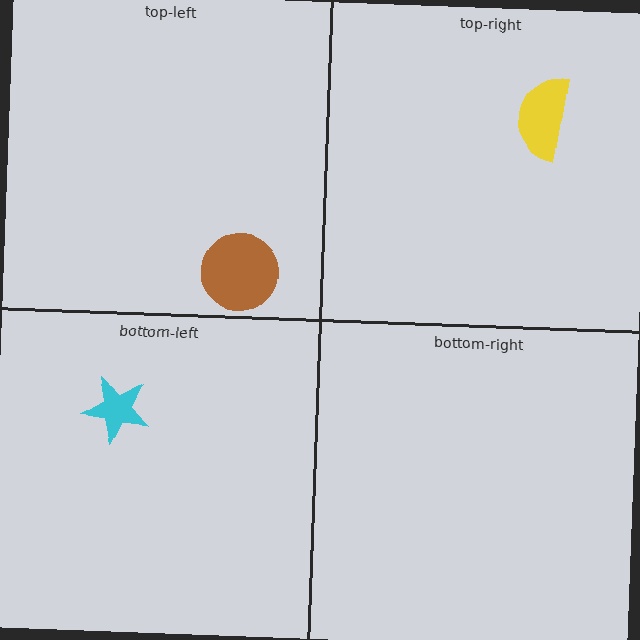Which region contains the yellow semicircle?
The top-right region.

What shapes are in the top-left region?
The brown circle.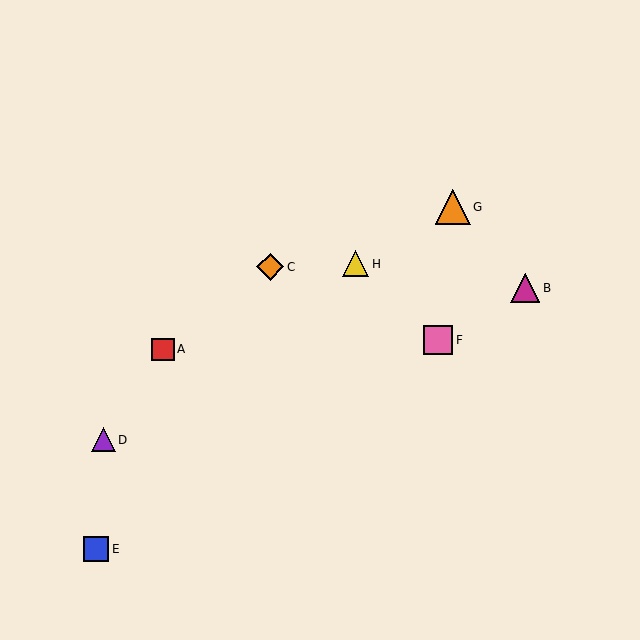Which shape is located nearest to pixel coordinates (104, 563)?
The blue square (labeled E) at (96, 549) is nearest to that location.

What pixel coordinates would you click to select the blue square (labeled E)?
Click at (96, 549) to select the blue square E.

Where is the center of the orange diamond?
The center of the orange diamond is at (270, 267).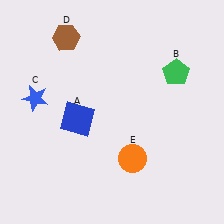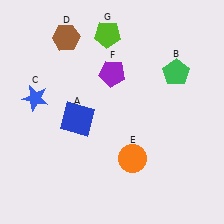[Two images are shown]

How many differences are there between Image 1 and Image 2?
There are 2 differences between the two images.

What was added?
A purple pentagon (F), a lime pentagon (G) were added in Image 2.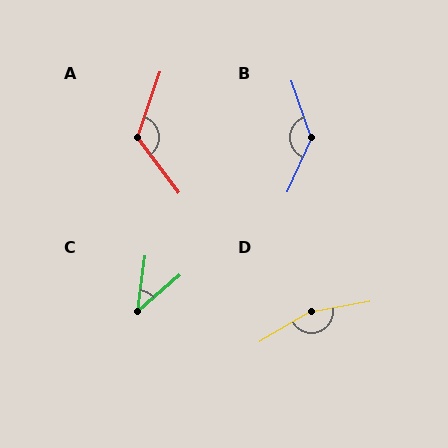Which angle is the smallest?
C, at approximately 41 degrees.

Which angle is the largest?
D, at approximately 159 degrees.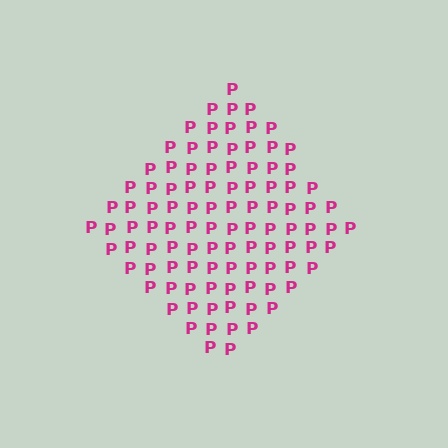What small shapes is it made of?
It is made of small letter P's.